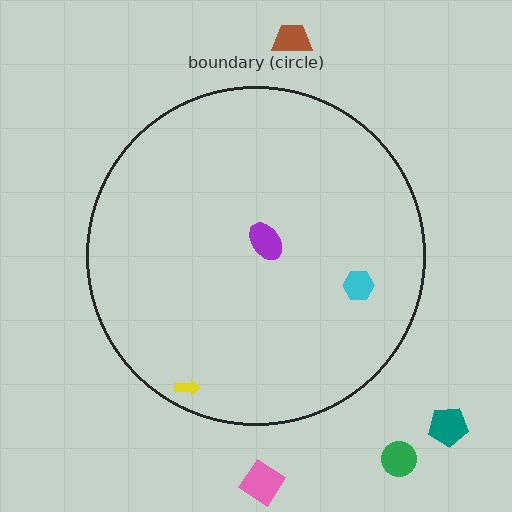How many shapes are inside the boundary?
3 inside, 4 outside.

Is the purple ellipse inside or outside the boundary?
Inside.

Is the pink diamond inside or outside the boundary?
Outside.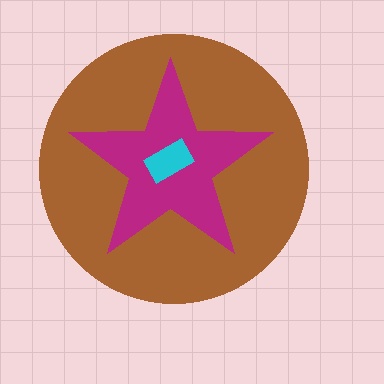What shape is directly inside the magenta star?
The cyan rectangle.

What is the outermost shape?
The brown circle.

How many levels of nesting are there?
3.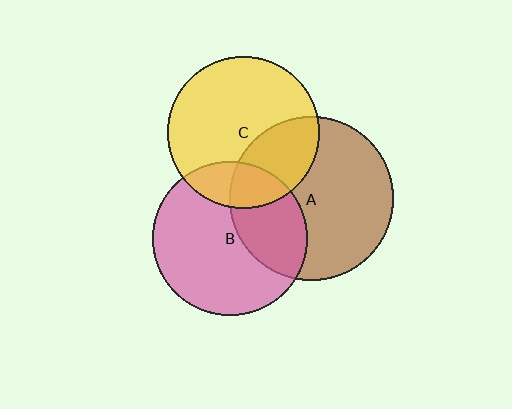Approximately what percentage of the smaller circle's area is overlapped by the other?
Approximately 30%.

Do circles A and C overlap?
Yes.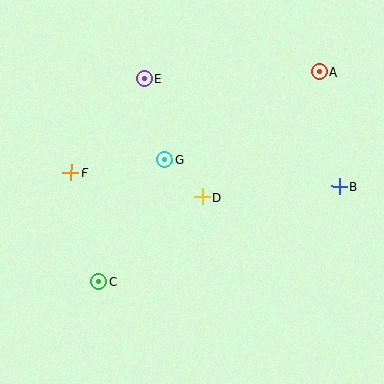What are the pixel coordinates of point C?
Point C is at (98, 282).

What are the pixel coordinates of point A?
Point A is at (319, 72).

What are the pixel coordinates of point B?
Point B is at (340, 187).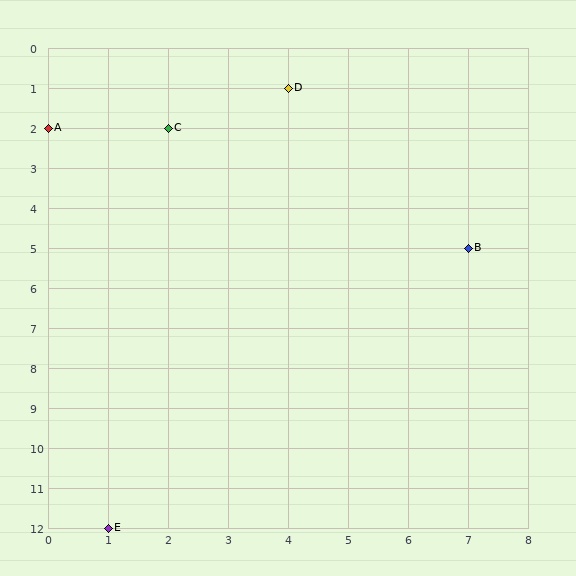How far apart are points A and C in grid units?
Points A and C are 2 columns apart.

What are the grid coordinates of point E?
Point E is at grid coordinates (1, 12).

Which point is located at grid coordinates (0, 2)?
Point A is at (0, 2).